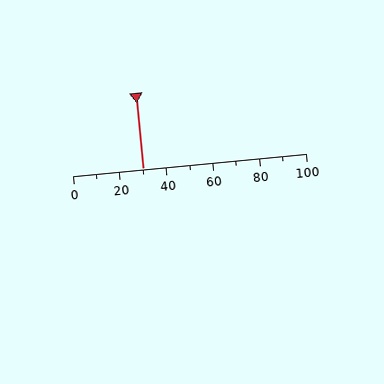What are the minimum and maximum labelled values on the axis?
The axis runs from 0 to 100.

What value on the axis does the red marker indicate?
The marker indicates approximately 30.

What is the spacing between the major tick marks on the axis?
The major ticks are spaced 20 apart.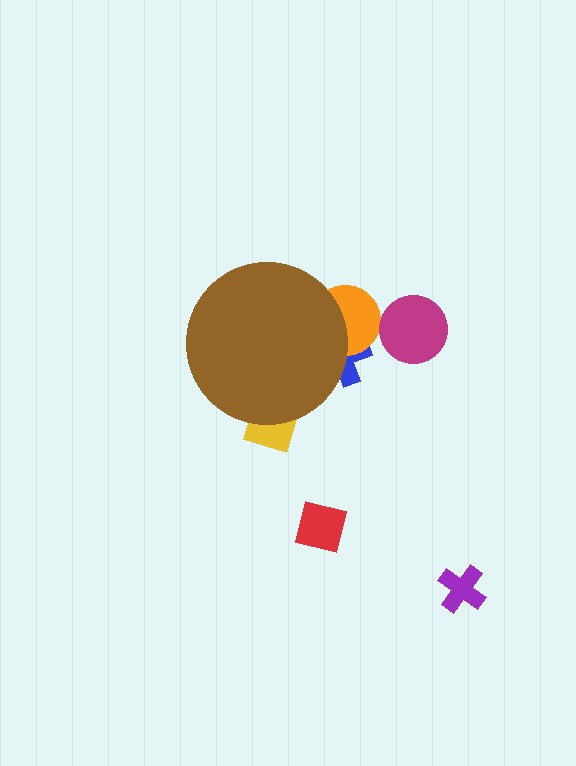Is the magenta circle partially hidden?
No, the magenta circle is fully visible.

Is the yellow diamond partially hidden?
Yes, the yellow diamond is partially hidden behind the brown circle.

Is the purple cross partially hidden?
No, the purple cross is fully visible.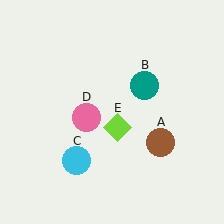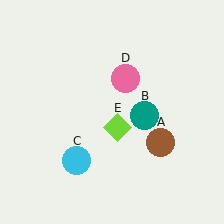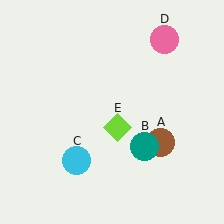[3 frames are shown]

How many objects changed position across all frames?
2 objects changed position: teal circle (object B), pink circle (object D).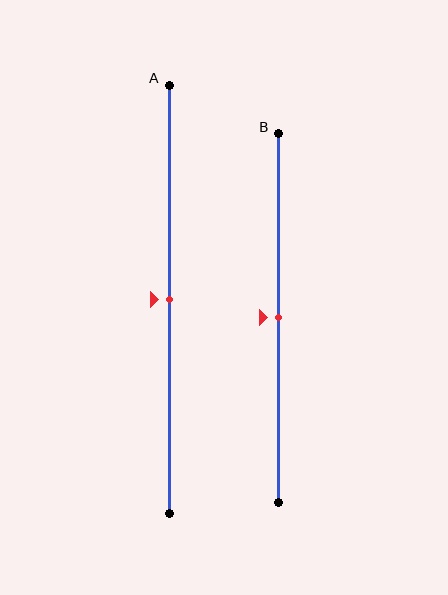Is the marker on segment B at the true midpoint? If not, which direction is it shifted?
Yes, the marker on segment B is at the true midpoint.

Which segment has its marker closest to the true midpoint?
Segment A has its marker closest to the true midpoint.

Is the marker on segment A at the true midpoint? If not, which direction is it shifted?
Yes, the marker on segment A is at the true midpoint.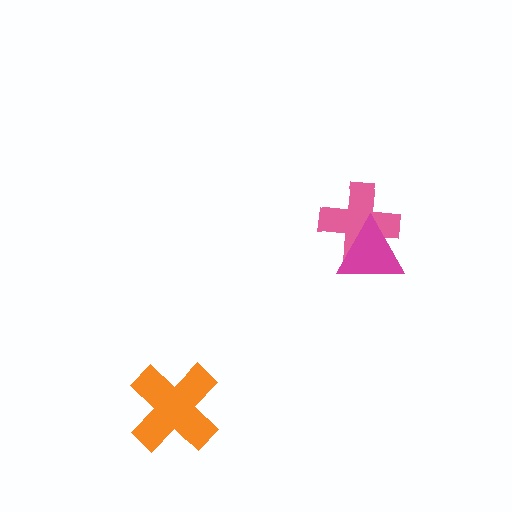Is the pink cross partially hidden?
Yes, it is partially covered by another shape.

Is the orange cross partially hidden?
No, no other shape covers it.